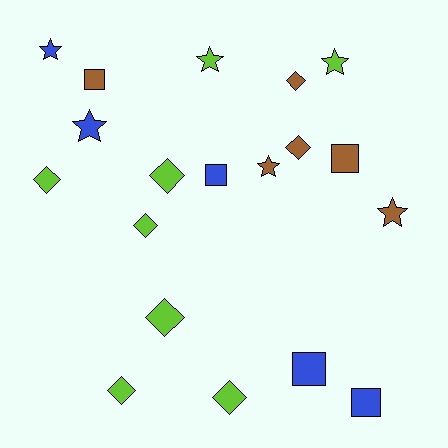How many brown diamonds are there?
There are 2 brown diamonds.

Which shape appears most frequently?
Diamond, with 8 objects.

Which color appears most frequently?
Lime, with 8 objects.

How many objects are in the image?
There are 19 objects.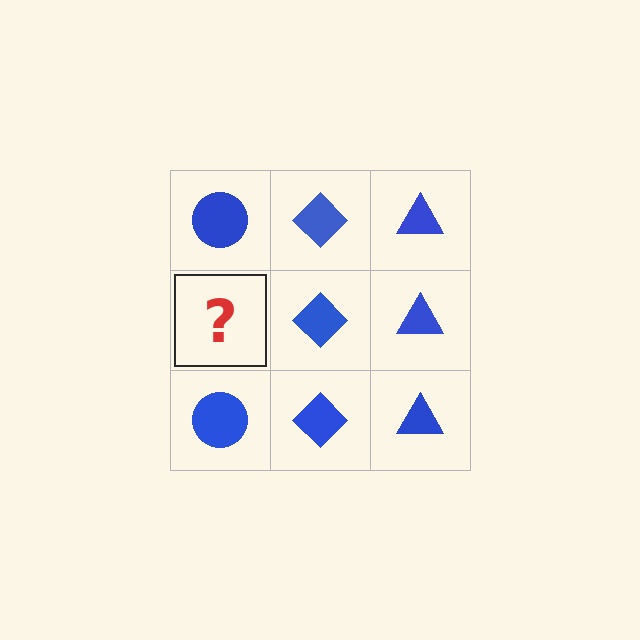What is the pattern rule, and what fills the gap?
The rule is that each column has a consistent shape. The gap should be filled with a blue circle.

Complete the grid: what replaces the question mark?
The question mark should be replaced with a blue circle.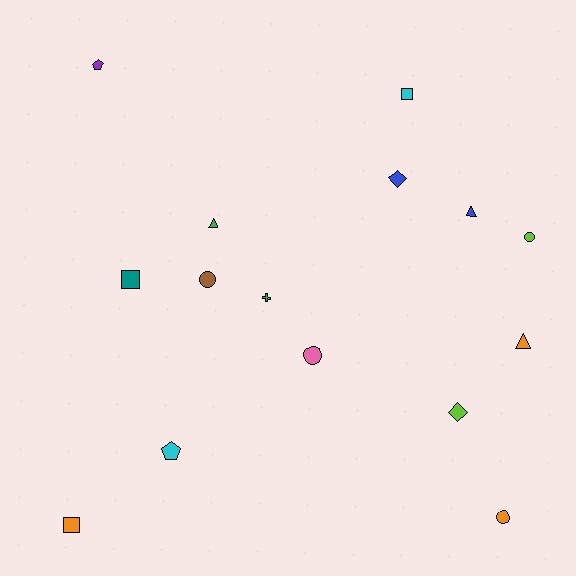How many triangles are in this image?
There are 3 triangles.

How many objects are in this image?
There are 15 objects.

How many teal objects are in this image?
There is 1 teal object.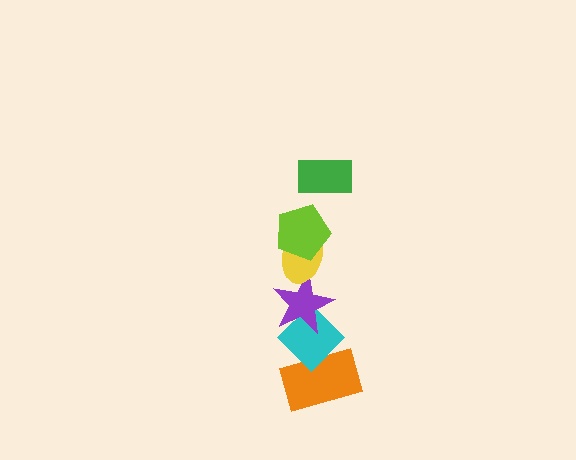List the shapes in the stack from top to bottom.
From top to bottom: the green rectangle, the lime pentagon, the yellow ellipse, the purple star, the cyan diamond, the orange rectangle.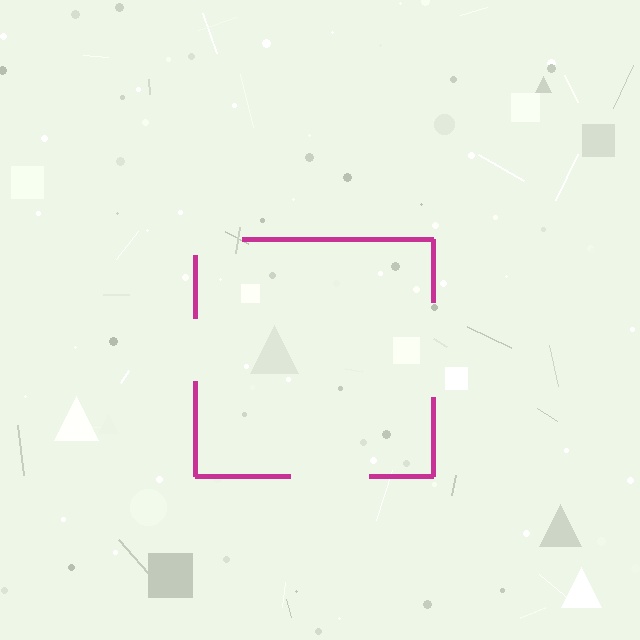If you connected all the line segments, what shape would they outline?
They would outline a square.